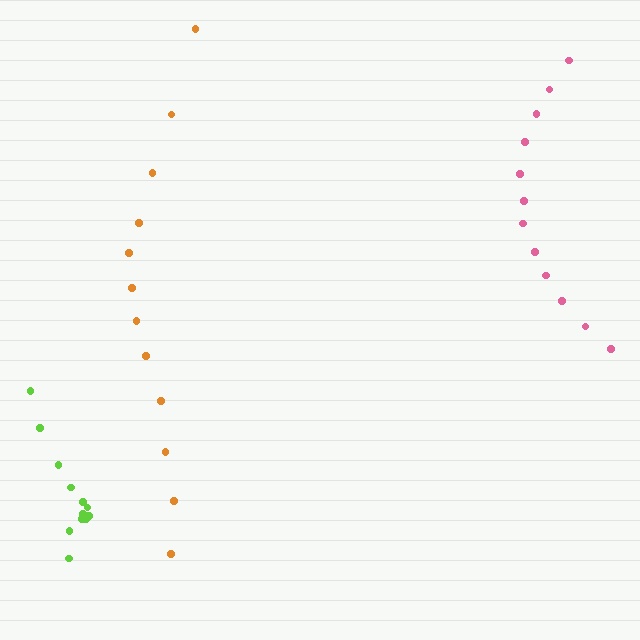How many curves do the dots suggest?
There are 3 distinct paths.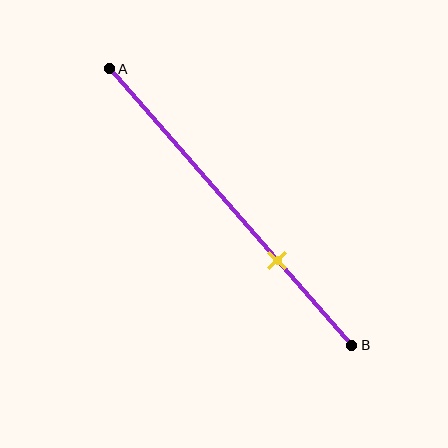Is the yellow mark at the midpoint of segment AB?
No, the mark is at about 70% from A, not at the 50% midpoint.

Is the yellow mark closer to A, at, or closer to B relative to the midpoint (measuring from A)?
The yellow mark is closer to point B than the midpoint of segment AB.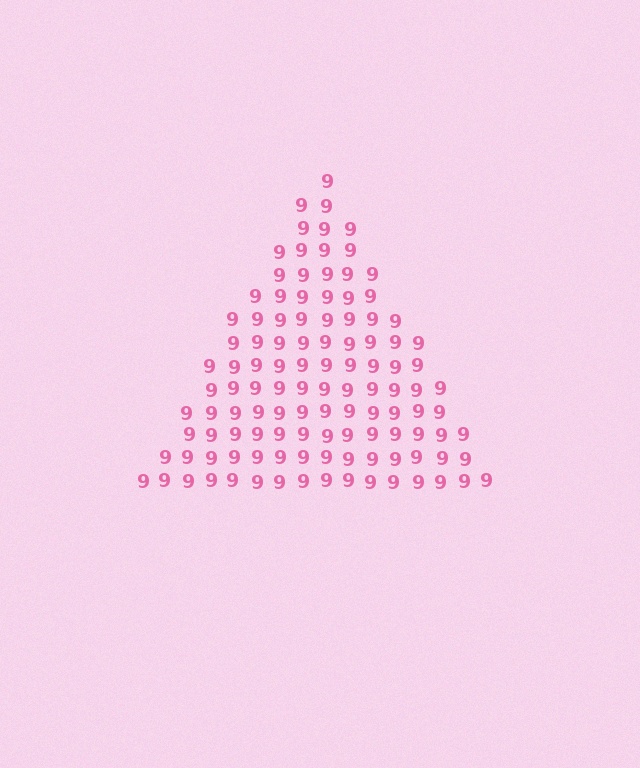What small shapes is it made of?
It is made of small digit 9's.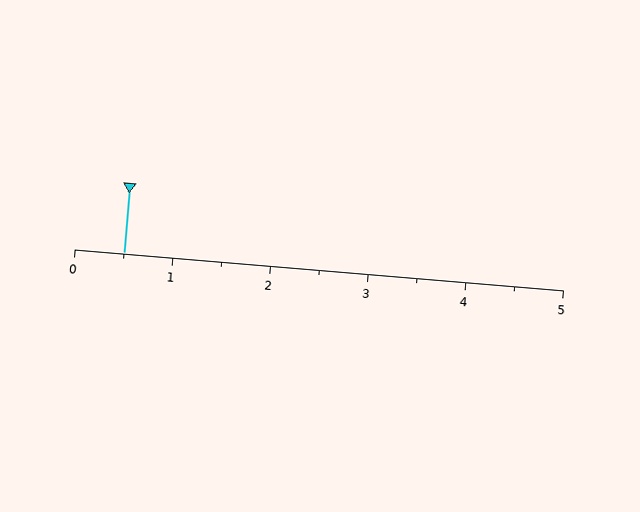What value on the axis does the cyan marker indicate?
The marker indicates approximately 0.5.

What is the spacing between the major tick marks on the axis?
The major ticks are spaced 1 apart.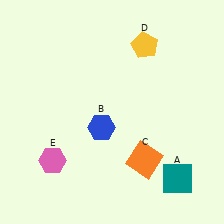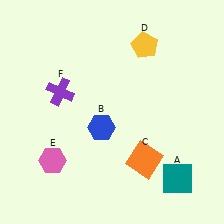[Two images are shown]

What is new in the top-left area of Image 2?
A purple cross (F) was added in the top-left area of Image 2.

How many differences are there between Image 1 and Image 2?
There is 1 difference between the two images.